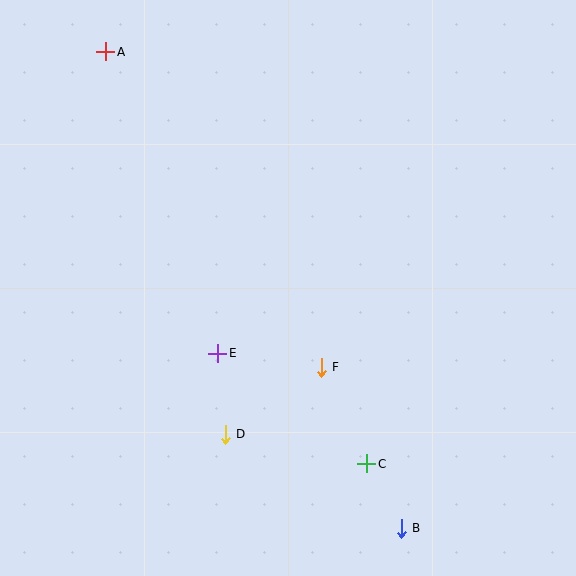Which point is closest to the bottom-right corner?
Point B is closest to the bottom-right corner.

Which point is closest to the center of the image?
Point F at (321, 367) is closest to the center.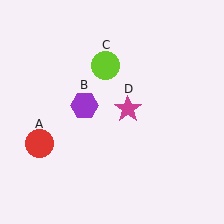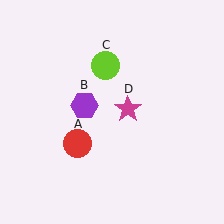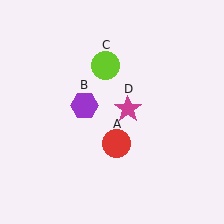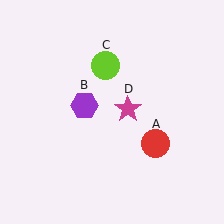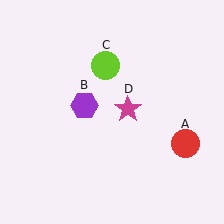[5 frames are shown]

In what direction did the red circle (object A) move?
The red circle (object A) moved right.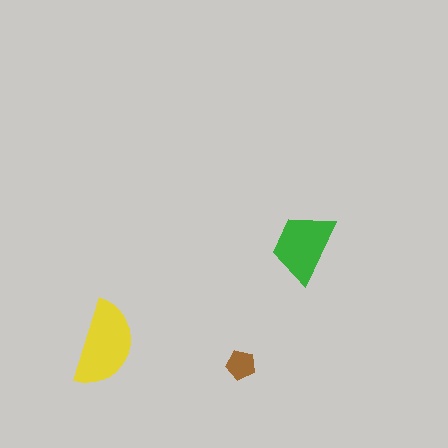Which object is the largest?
The yellow semicircle.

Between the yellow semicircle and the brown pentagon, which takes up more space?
The yellow semicircle.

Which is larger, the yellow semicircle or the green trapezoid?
The yellow semicircle.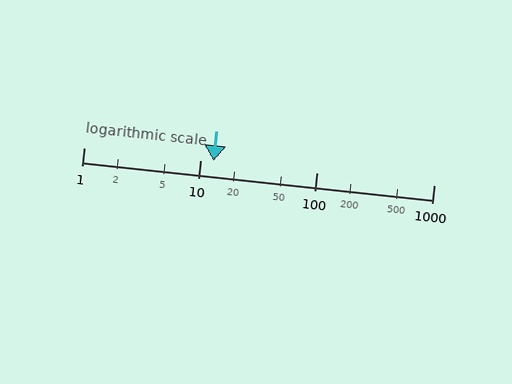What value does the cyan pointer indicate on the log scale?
The pointer indicates approximately 13.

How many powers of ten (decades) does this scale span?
The scale spans 3 decades, from 1 to 1000.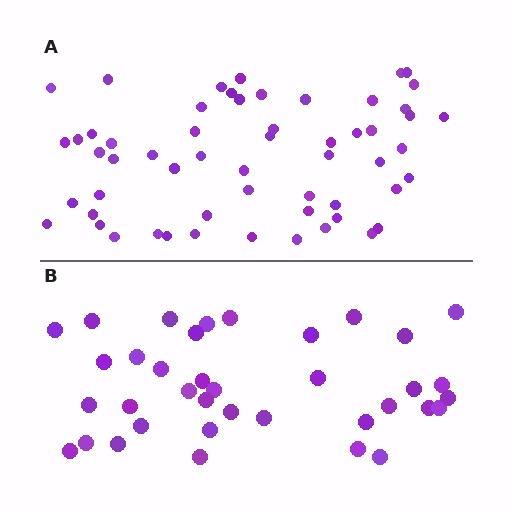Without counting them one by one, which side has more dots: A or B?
Region A (the top region) has more dots.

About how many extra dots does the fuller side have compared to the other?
Region A has approximately 20 more dots than region B.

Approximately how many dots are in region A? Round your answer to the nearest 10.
About 60 dots. (The exact count is 57, which rounds to 60.)